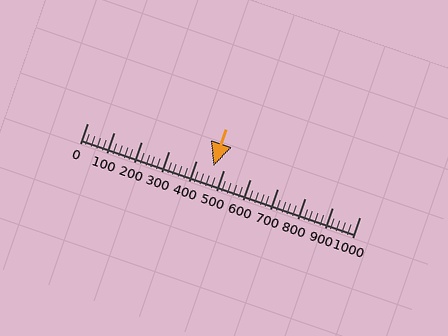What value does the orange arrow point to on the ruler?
The orange arrow points to approximately 465.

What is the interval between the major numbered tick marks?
The major tick marks are spaced 100 units apart.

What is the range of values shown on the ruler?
The ruler shows values from 0 to 1000.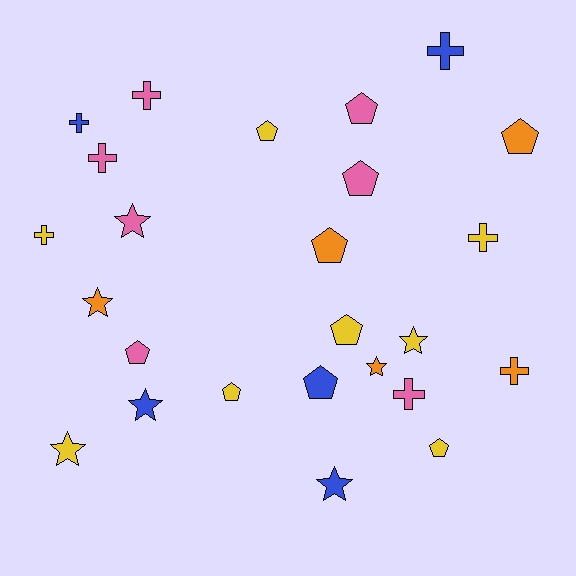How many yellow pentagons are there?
There are 4 yellow pentagons.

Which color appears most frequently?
Yellow, with 8 objects.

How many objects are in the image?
There are 25 objects.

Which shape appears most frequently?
Pentagon, with 10 objects.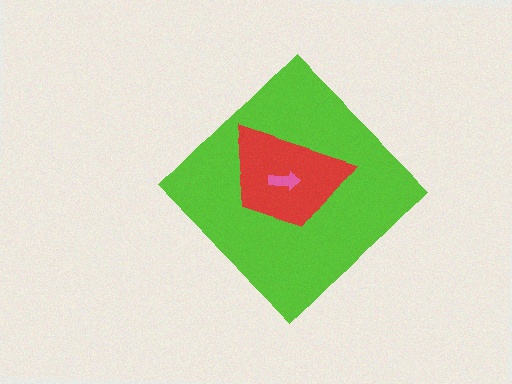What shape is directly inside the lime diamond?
The red trapezoid.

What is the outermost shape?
The lime diamond.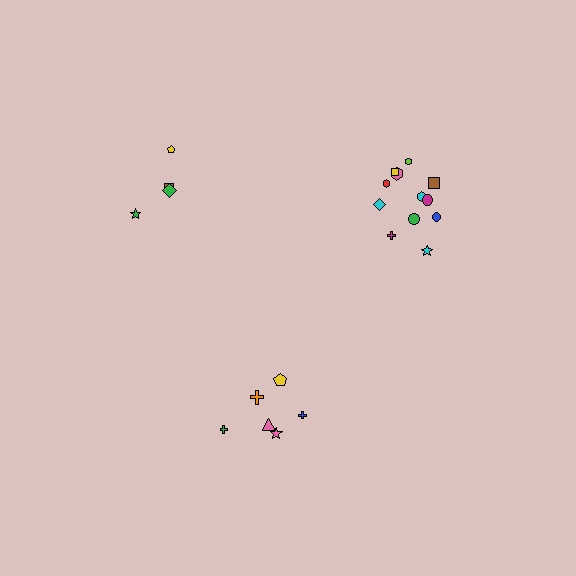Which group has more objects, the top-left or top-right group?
The top-right group.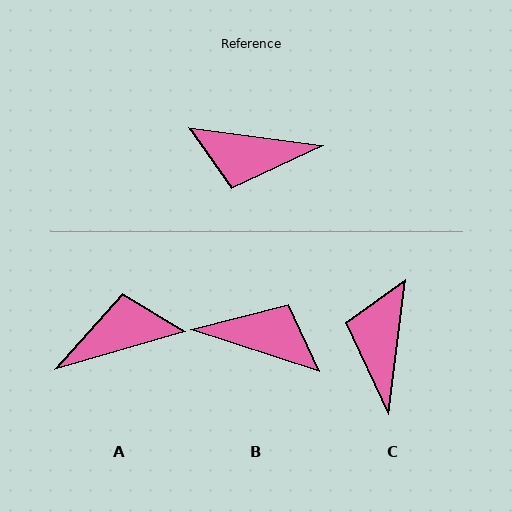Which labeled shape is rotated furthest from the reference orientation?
B, about 169 degrees away.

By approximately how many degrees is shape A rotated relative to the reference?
Approximately 156 degrees clockwise.